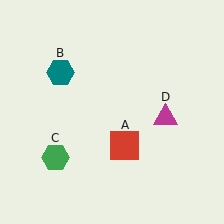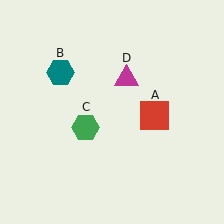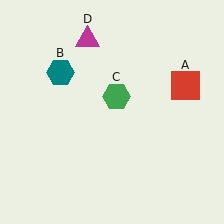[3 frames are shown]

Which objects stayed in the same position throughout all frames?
Teal hexagon (object B) remained stationary.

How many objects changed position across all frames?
3 objects changed position: red square (object A), green hexagon (object C), magenta triangle (object D).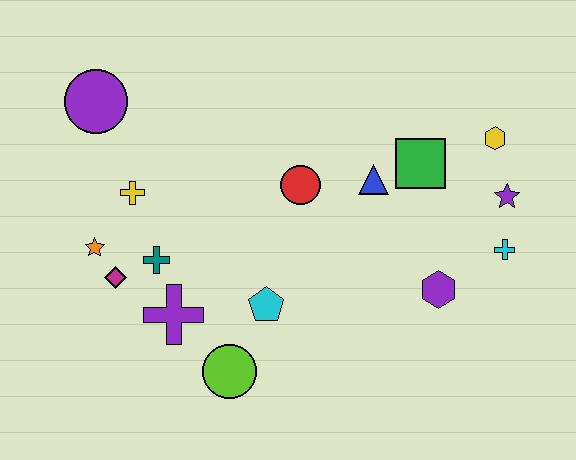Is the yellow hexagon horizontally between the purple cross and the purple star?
Yes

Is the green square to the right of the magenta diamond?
Yes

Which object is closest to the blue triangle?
The green square is closest to the blue triangle.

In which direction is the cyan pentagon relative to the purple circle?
The cyan pentagon is below the purple circle.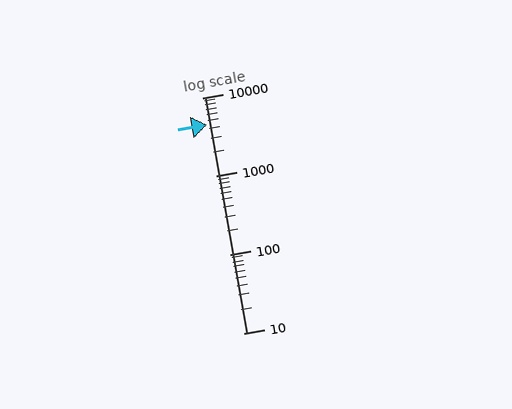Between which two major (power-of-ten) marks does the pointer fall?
The pointer is between 1000 and 10000.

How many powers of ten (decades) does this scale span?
The scale spans 3 decades, from 10 to 10000.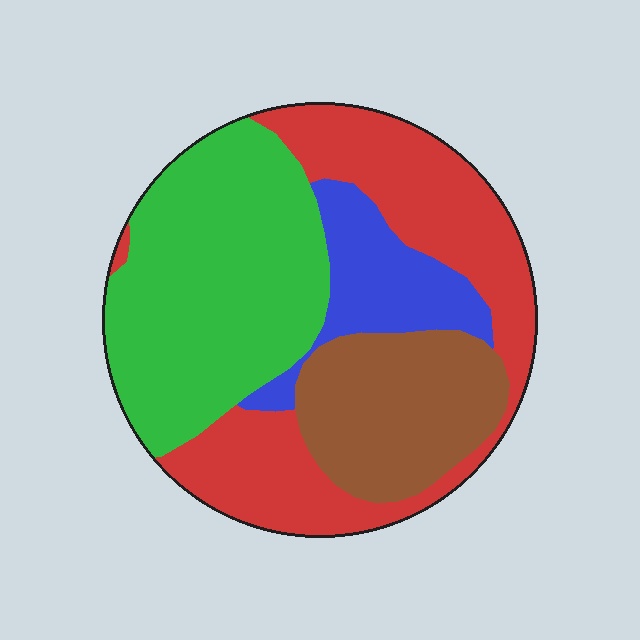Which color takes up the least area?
Blue, at roughly 10%.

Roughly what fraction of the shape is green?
Green takes up about three eighths (3/8) of the shape.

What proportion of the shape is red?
Red covers around 35% of the shape.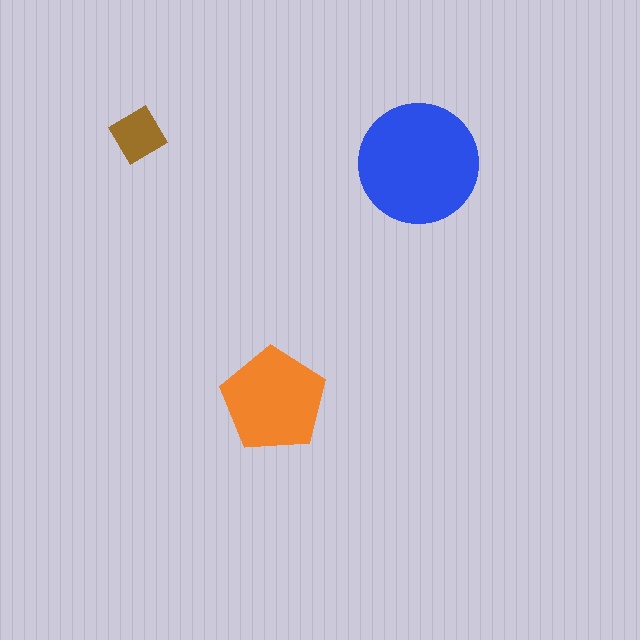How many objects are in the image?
There are 3 objects in the image.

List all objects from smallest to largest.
The brown diamond, the orange pentagon, the blue circle.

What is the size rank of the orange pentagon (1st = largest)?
2nd.